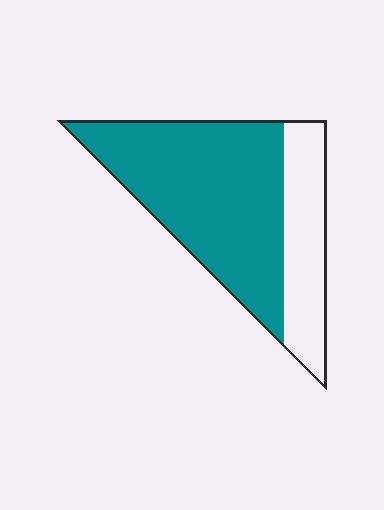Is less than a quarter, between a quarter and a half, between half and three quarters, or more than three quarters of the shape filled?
Between half and three quarters.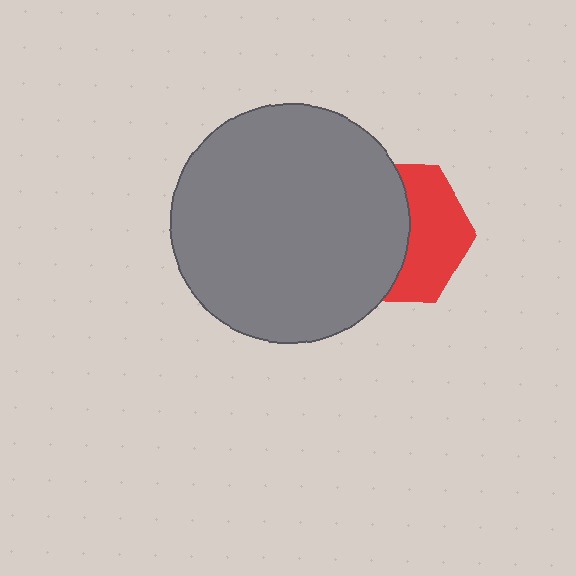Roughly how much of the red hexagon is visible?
About half of it is visible (roughly 45%).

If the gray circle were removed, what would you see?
You would see the complete red hexagon.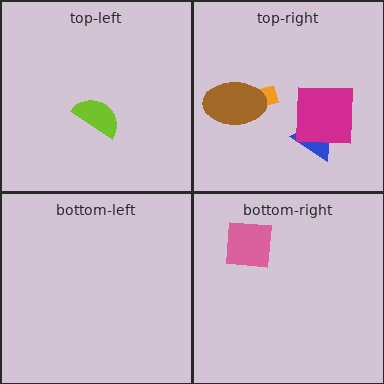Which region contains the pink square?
The bottom-right region.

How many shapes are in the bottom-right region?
1.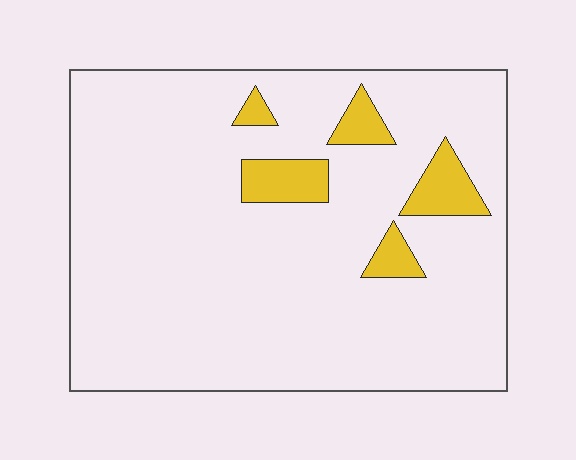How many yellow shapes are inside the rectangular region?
5.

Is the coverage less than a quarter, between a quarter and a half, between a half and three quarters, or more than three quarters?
Less than a quarter.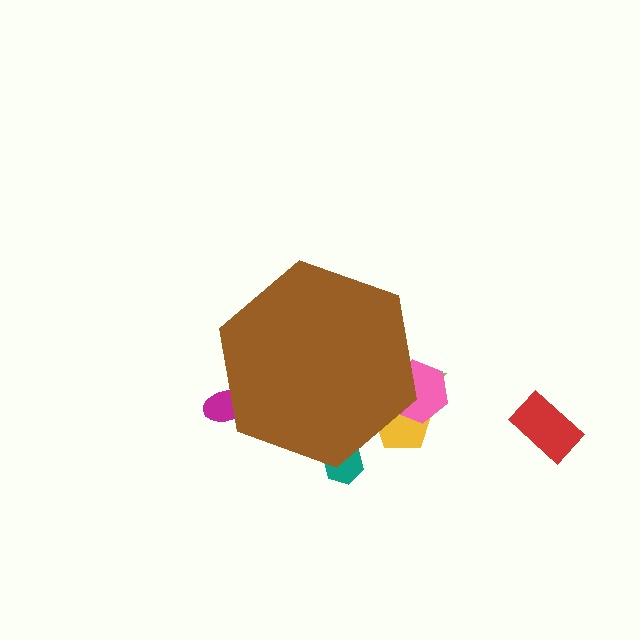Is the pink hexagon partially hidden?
Yes, the pink hexagon is partially hidden behind the brown hexagon.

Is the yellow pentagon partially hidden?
Yes, the yellow pentagon is partially hidden behind the brown hexagon.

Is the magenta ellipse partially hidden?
Yes, the magenta ellipse is partially hidden behind the brown hexagon.